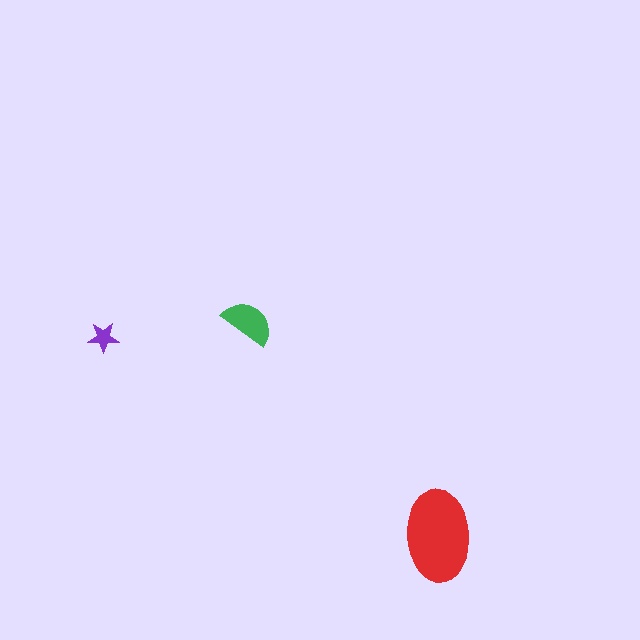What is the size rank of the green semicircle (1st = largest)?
2nd.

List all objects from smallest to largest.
The purple star, the green semicircle, the red ellipse.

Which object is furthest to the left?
The purple star is leftmost.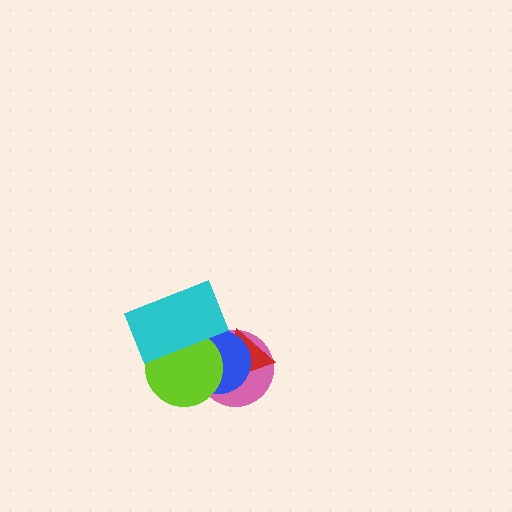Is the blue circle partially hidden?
Yes, it is partially covered by another shape.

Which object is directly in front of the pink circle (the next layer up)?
The red triangle is directly in front of the pink circle.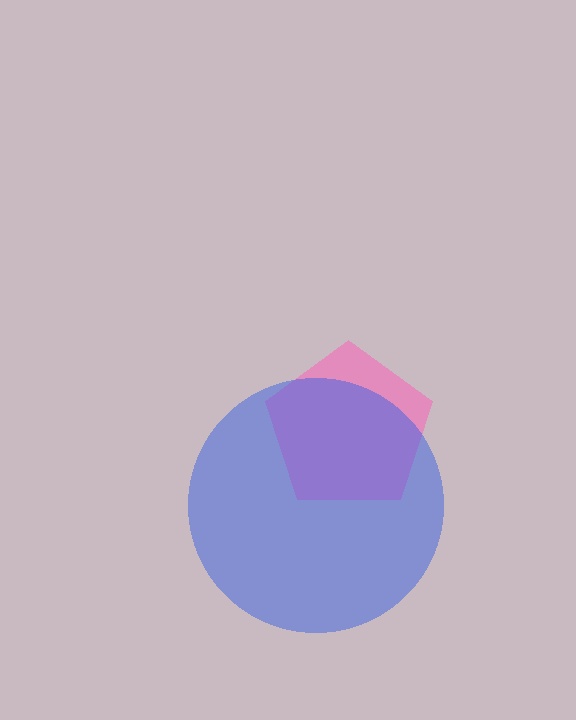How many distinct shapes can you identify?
There are 2 distinct shapes: a pink pentagon, a blue circle.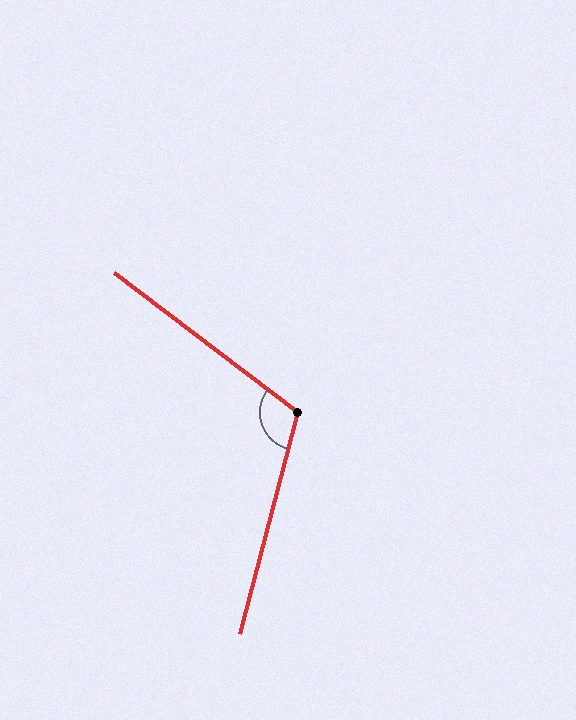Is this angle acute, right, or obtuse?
It is obtuse.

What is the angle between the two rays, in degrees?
Approximately 112 degrees.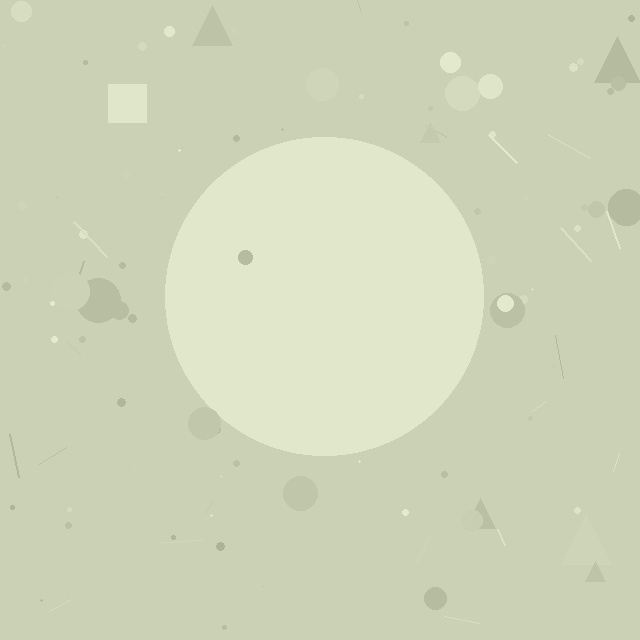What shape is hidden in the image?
A circle is hidden in the image.